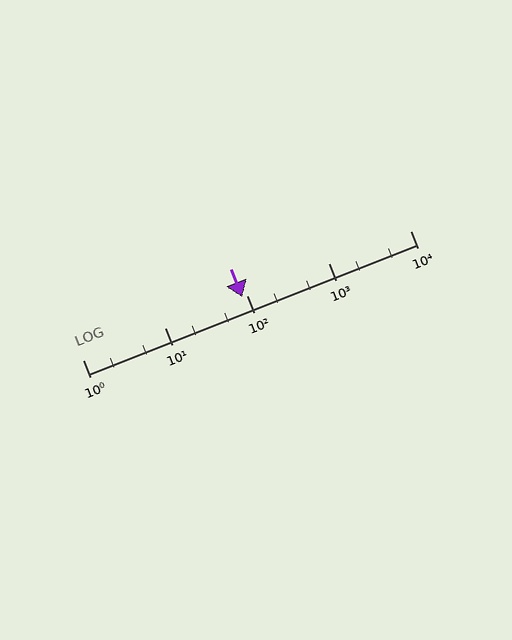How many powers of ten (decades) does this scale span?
The scale spans 4 decades, from 1 to 10000.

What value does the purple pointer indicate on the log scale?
The pointer indicates approximately 90.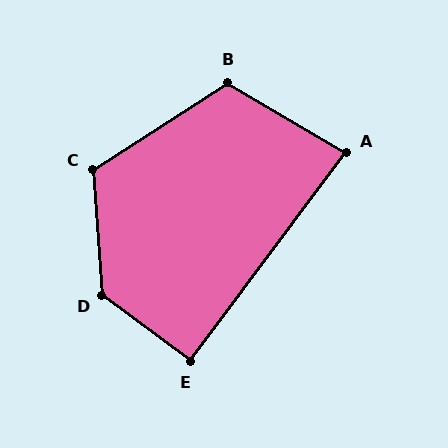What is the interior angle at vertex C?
Approximately 119 degrees (obtuse).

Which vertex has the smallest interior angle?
A, at approximately 84 degrees.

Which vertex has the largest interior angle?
D, at approximately 131 degrees.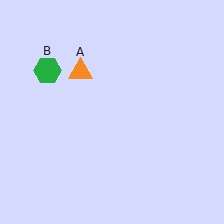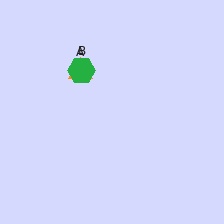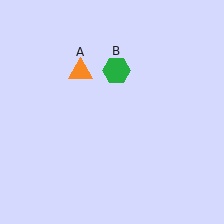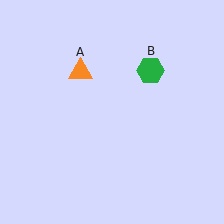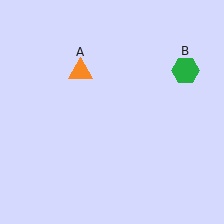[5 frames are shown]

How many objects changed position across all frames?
1 object changed position: green hexagon (object B).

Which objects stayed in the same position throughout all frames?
Orange triangle (object A) remained stationary.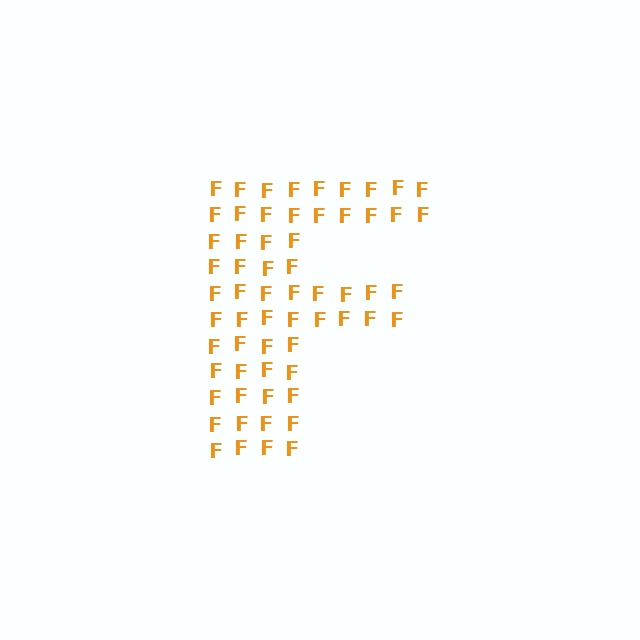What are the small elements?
The small elements are letter F's.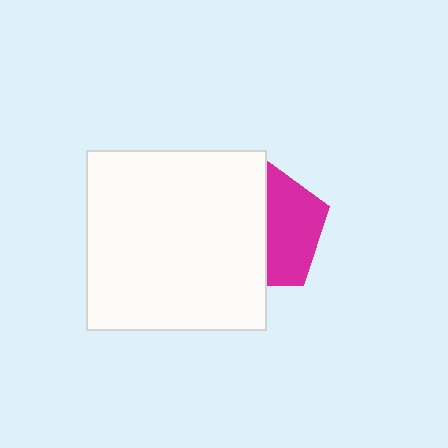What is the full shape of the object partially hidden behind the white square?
The partially hidden object is a magenta pentagon.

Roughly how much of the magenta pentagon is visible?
A small part of it is visible (roughly 45%).